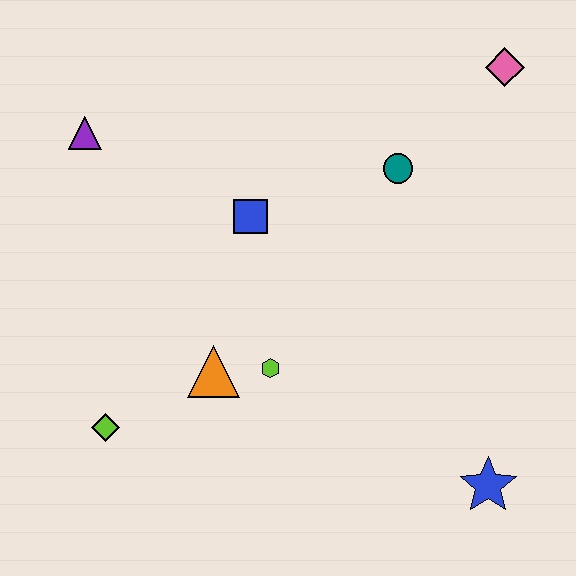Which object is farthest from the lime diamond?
The pink diamond is farthest from the lime diamond.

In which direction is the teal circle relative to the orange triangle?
The teal circle is above the orange triangle.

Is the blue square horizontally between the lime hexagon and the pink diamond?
No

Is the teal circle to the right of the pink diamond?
No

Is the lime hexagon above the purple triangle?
No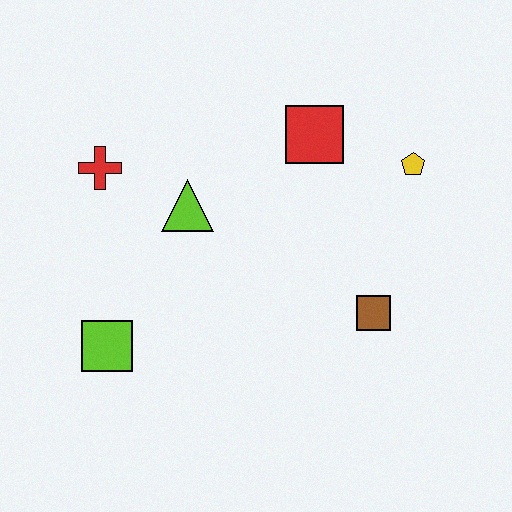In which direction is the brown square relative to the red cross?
The brown square is to the right of the red cross.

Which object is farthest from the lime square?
The yellow pentagon is farthest from the lime square.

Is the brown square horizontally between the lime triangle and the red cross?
No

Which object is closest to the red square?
The yellow pentagon is closest to the red square.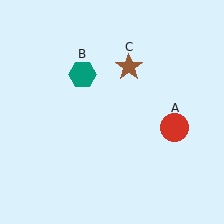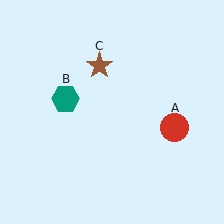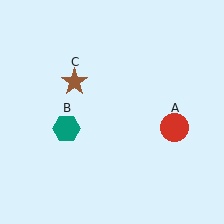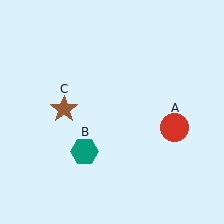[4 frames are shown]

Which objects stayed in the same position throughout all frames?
Red circle (object A) remained stationary.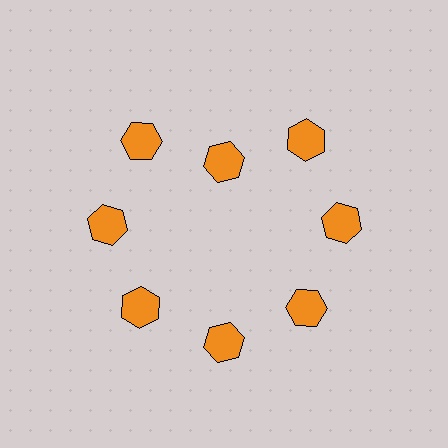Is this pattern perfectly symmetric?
No. The 8 orange hexagons are arranged in a ring, but one element near the 12 o'clock position is pulled inward toward the center, breaking the 8-fold rotational symmetry.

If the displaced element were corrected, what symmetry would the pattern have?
It would have 8-fold rotational symmetry — the pattern would map onto itself every 45 degrees.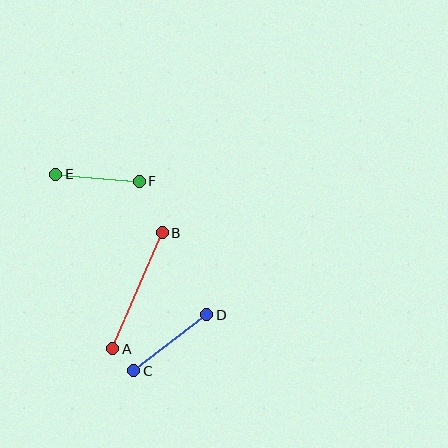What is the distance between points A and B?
The distance is approximately 126 pixels.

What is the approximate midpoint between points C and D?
The midpoint is at approximately (170, 343) pixels.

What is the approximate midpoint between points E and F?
The midpoint is at approximately (97, 178) pixels.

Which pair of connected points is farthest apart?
Points A and B are farthest apart.